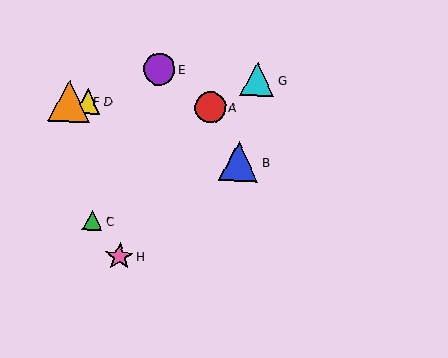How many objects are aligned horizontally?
3 objects (A, D, F) are aligned horizontally.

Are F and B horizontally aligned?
No, F is at y≈101 and B is at y≈161.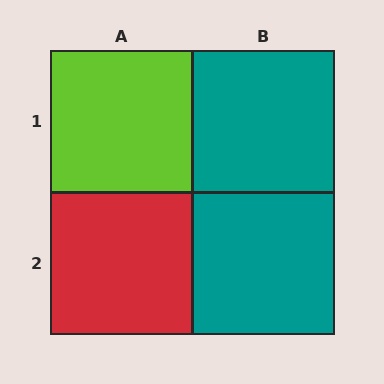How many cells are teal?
2 cells are teal.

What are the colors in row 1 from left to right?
Lime, teal.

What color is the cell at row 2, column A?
Red.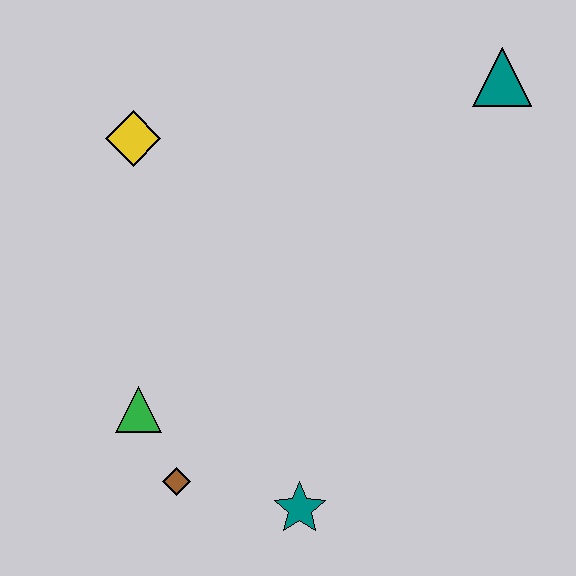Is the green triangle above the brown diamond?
Yes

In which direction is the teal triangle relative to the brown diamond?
The teal triangle is above the brown diamond.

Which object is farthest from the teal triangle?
The brown diamond is farthest from the teal triangle.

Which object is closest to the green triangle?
The brown diamond is closest to the green triangle.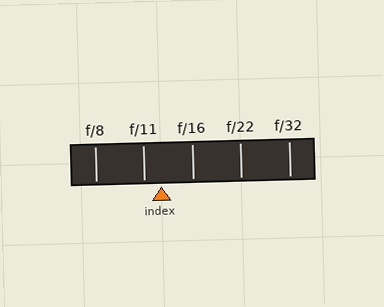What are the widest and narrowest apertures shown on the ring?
The widest aperture shown is f/8 and the narrowest is f/32.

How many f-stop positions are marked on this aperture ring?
There are 5 f-stop positions marked.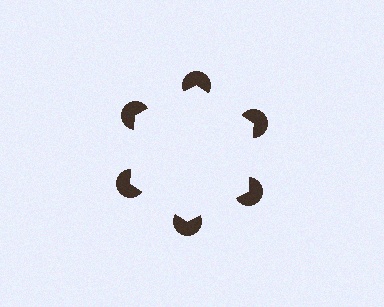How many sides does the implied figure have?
6 sides.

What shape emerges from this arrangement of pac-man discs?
An illusory hexagon — its edges are inferred from the aligned wedge cuts in the pac-man discs, not physically drawn.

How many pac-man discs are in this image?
There are 6 — one at each vertex of the illusory hexagon.